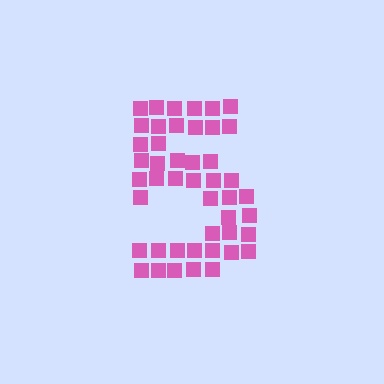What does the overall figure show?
The overall figure shows the digit 5.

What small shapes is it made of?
It is made of small squares.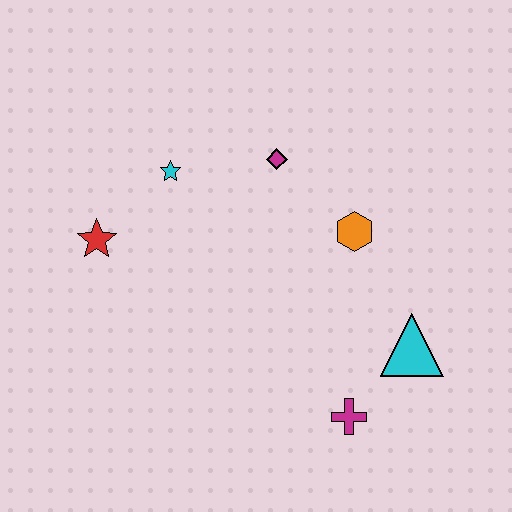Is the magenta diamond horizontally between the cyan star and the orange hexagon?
Yes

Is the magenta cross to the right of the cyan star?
Yes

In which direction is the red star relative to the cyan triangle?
The red star is to the left of the cyan triangle.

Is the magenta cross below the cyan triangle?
Yes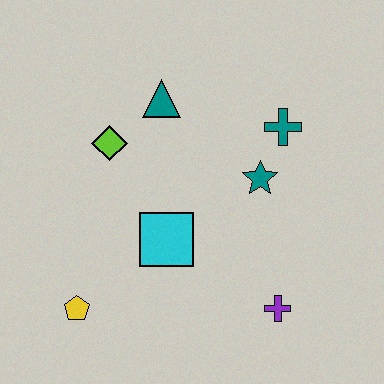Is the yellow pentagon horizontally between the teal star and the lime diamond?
No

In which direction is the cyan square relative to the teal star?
The cyan square is to the left of the teal star.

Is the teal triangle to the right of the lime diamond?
Yes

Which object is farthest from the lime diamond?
The purple cross is farthest from the lime diamond.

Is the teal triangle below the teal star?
No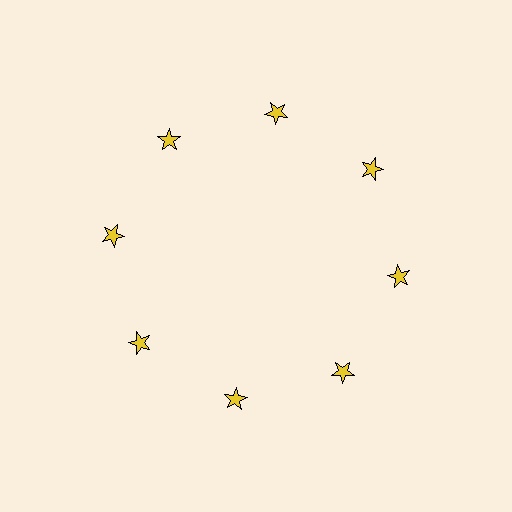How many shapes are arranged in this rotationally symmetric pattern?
There are 8 shapes, arranged in 8 groups of 1.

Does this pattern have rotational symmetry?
Yes, this pattern has 8-fold rotational symmetry. It looks the same after rotating 45 degrees around the center.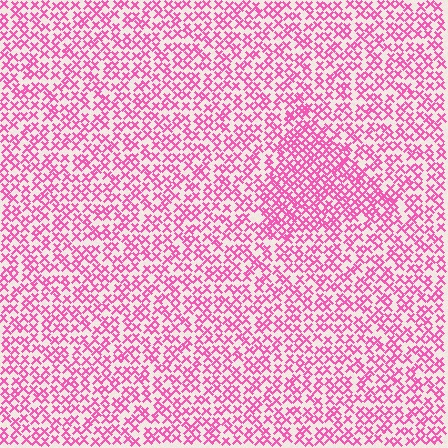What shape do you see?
I see a triangle.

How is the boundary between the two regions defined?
The boundary is defined by a change in element density (approximately 1.6x ratio). All elements are the same color, size, and shape.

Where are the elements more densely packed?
The elements are more densely packed inside the triangle boundary.